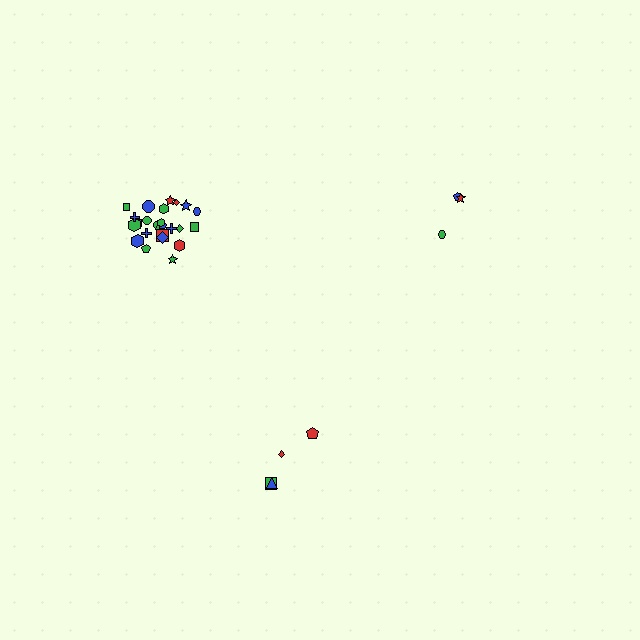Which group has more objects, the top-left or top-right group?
The top-left group.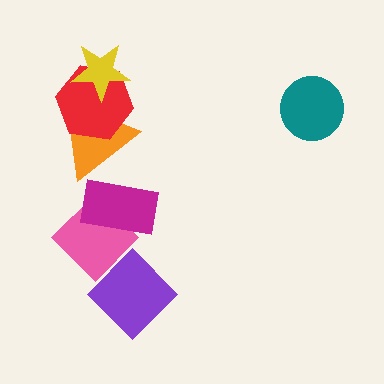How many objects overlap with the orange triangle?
3 objects overlap with the orange triangle.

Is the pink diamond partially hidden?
Yes, it is partially covered by another shape.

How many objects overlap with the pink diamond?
2 objects overlap with the pink diamond.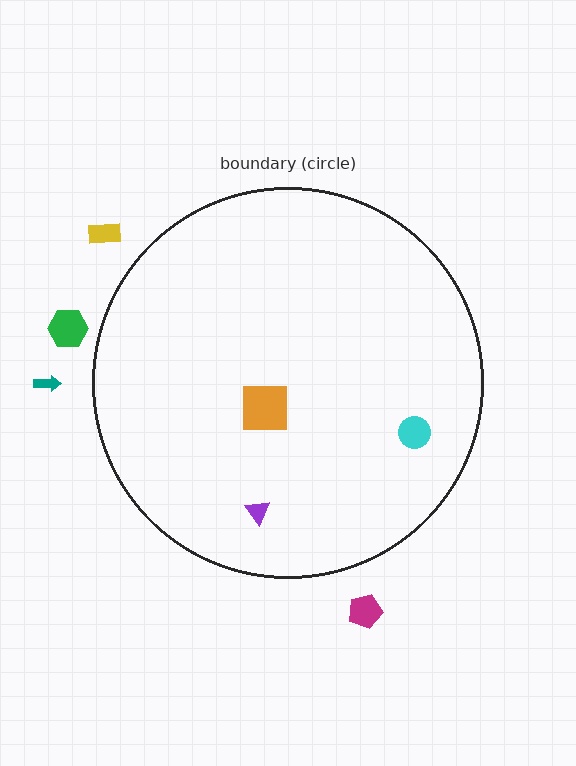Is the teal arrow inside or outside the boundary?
Outside.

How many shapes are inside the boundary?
3 inside, 4 outside.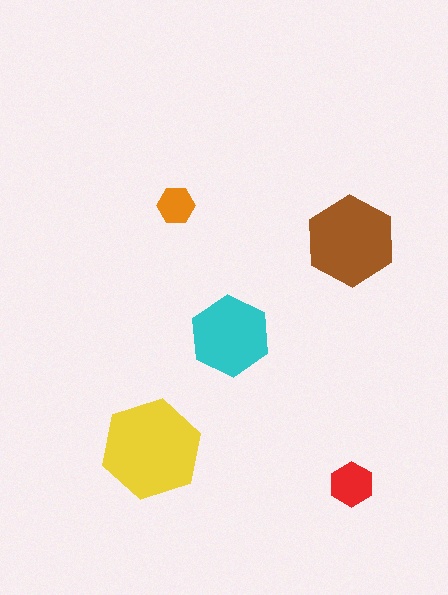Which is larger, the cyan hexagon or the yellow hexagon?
The yellow one.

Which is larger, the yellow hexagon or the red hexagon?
The yellow one.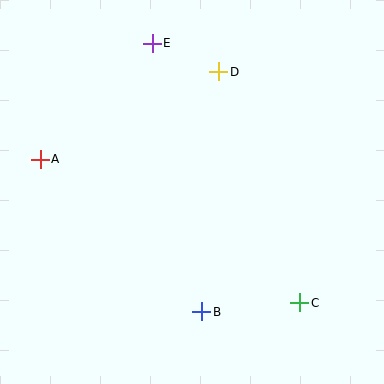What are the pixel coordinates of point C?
Point C is at (300, 303).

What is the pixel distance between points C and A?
The distance between C and A is 296 pixels.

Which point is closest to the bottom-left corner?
Point B is closest to the bottom-left corner.